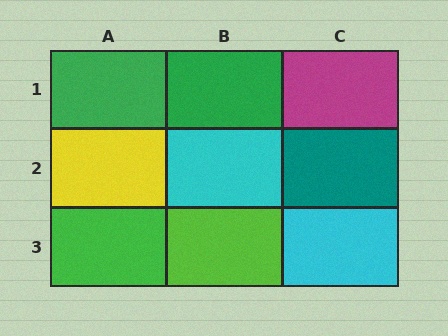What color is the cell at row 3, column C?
Cyan.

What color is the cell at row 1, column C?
Magenta.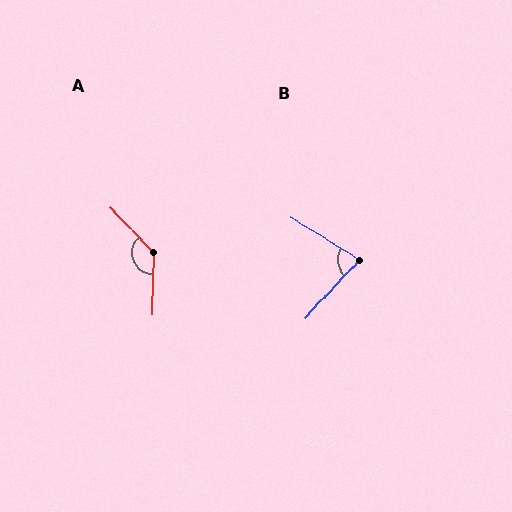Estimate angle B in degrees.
Approximately 79 degrees.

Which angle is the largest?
A, at approximately 135 degrees.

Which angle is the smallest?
B, at approximately 79 degrees.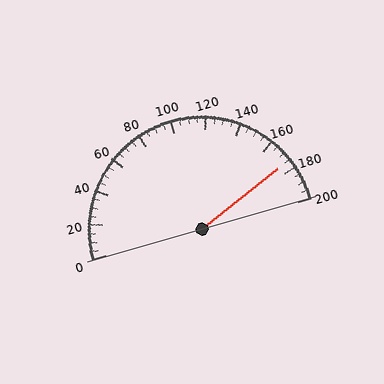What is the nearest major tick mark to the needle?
The nearest major tick mark is 180.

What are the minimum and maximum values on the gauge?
The gauge ranges from 0 to 200.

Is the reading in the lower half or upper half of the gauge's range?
The reading is in the upper half of the range (0 to 200).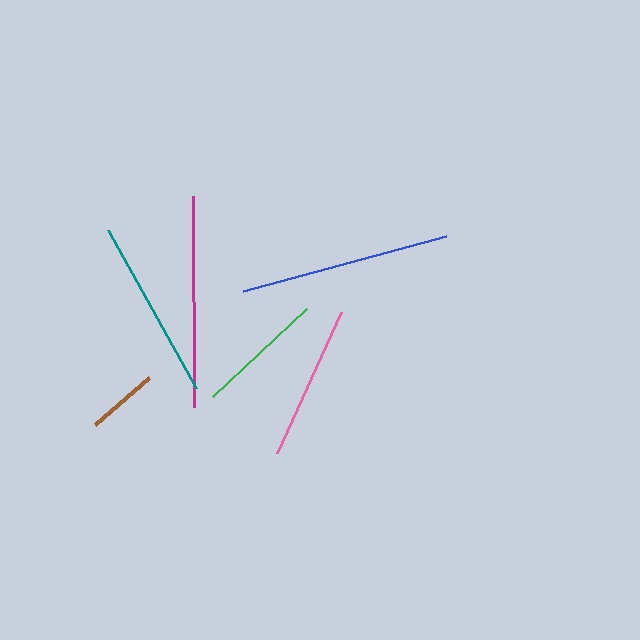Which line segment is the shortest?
The brown line is the shortest at approximately 72 pixels.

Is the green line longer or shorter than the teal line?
The teal line is longer than the green line.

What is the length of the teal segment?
The teal segment is approximately 181 pixels long.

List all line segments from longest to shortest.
From longest to shortest: magenta, blue, teal, pink, green, brown.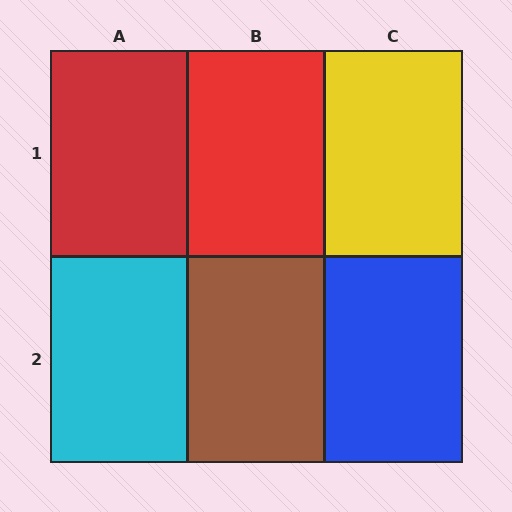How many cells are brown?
1 cell is brown.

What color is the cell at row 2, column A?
Cyan.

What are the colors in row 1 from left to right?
Red, red, yellow.